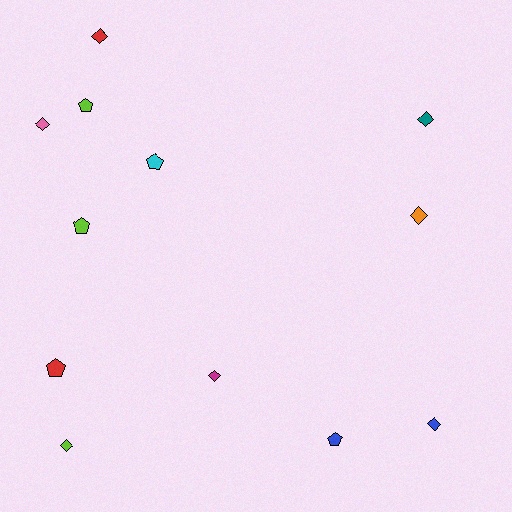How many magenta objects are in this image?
There is 1 magenta object.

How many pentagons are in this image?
There are 5 pentagons.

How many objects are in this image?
There are 12 objects.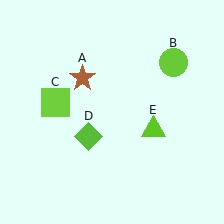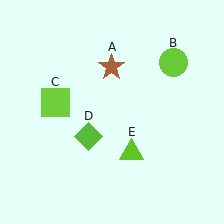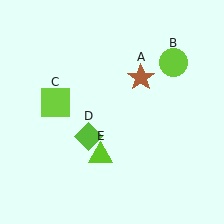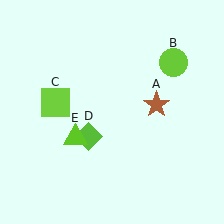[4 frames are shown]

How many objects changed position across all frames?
2 objects changed position: brown star (object A), lime triangle (object E).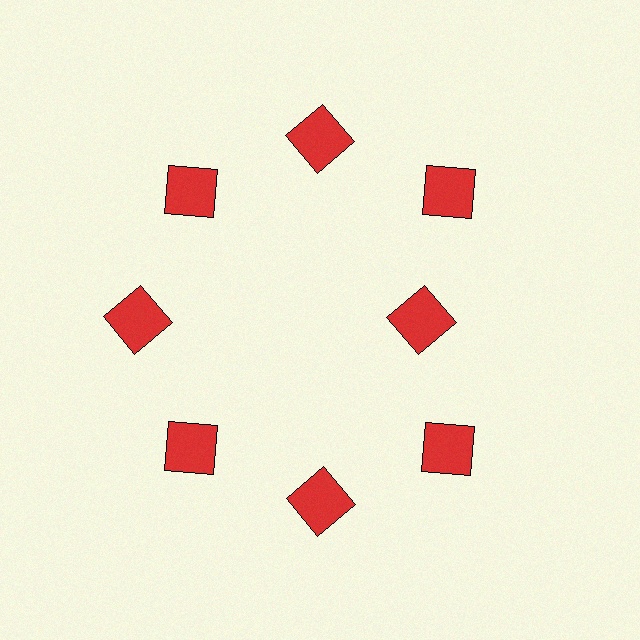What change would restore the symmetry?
The symmetry would be restored by moving it outward, back onto the ring so that all 8 squares sit at equal angles and equal distance from the center.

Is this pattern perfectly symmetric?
No. The 8 red squares are arranged in a ring, but one element near the 3 o'clock position is pulled inward toward the center, breaking the 8-fold rotational symmetry.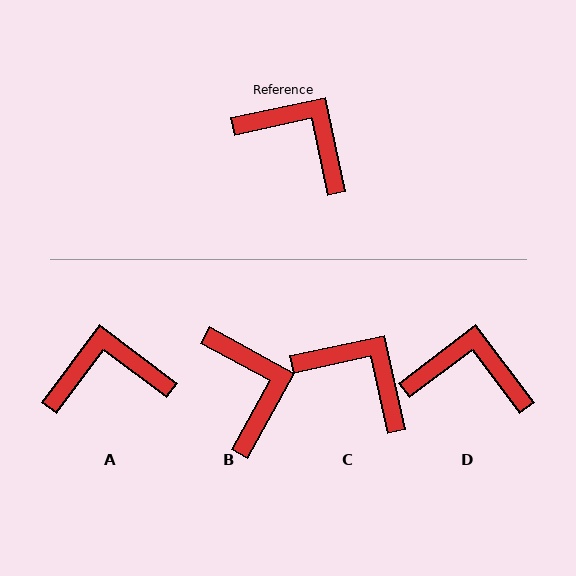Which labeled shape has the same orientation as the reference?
C.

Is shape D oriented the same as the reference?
No, it is off by about 25 degrees.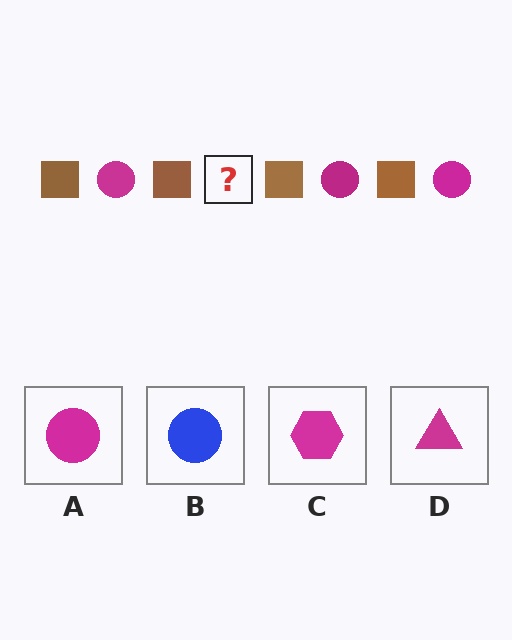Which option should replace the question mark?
Option A.